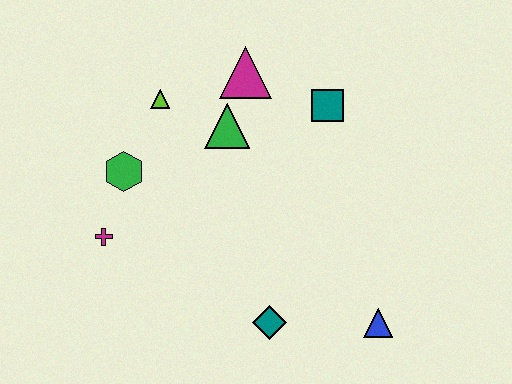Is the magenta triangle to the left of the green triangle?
No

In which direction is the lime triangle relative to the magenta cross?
The lime triangle is above the magenta cross.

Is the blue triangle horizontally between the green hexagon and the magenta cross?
No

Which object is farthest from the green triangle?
The blue triangle is farthest from the green triangle.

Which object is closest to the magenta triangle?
The green triangle is closest to the magenta triangle.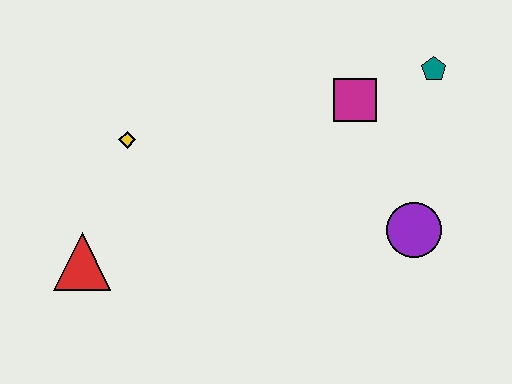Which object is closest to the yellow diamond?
The red triangle is closest to the yellow diamond.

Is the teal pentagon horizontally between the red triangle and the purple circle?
No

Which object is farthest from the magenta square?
The red triangle is farthest from the magenta square.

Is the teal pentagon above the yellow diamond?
Yes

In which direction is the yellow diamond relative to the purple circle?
The yellow diamond is to the left of the purple circle.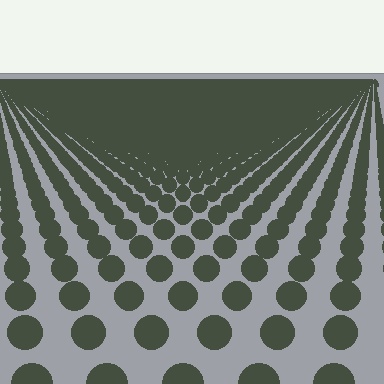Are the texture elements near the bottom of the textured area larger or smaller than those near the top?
Larger. Near the bottom, elements are closer to the viewer and appear at a bigger on-screen size.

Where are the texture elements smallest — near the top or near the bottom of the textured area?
Near the top.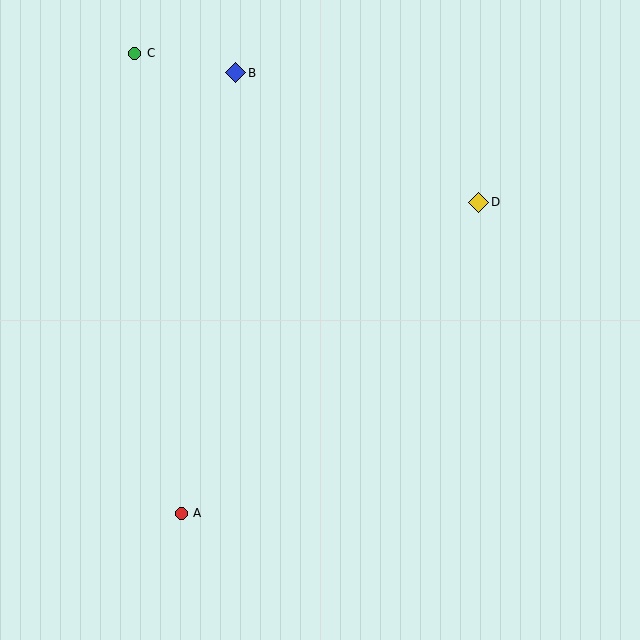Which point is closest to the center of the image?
Point D at (479, 202) is closest to the center.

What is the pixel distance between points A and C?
The distance between A and C is 462 pixels.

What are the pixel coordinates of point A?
Point A is at (181, 513).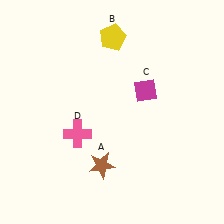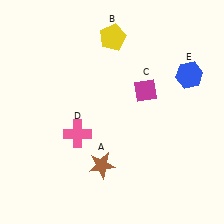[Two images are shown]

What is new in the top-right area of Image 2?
A blue hexagon (E) was added in the top-right area of Image 2.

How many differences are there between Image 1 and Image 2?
There is 1 difference between the two images.